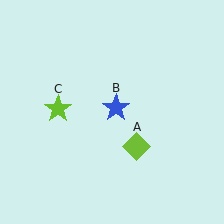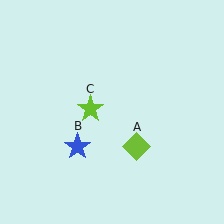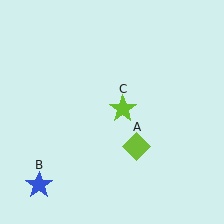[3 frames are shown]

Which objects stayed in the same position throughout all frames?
Lime diamond (object A) remained stationary.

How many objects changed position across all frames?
2 objects changed position: blue star (object B), lime star (object C).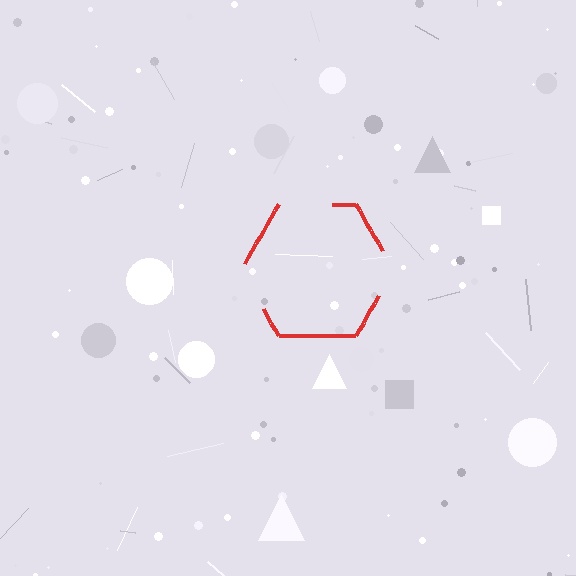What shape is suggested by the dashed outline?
The dashed outline suggests a hexagon.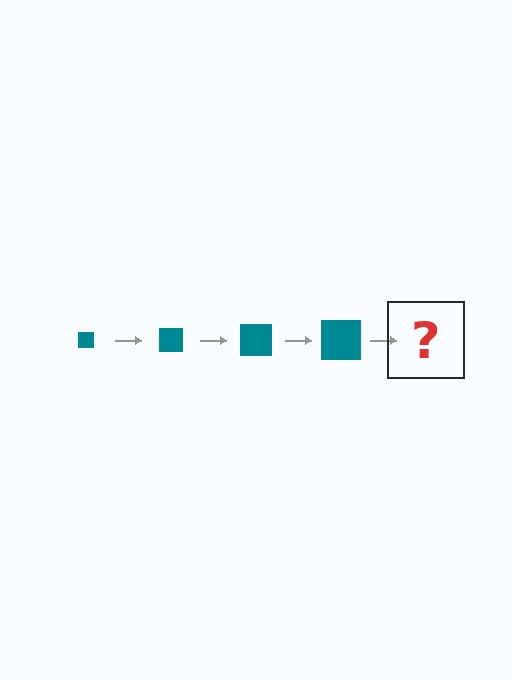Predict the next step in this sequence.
The next step is a teal square, larger than the previous one.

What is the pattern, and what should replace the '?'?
The pattern is that the square gets progressively larger each step. The '?' should be a teal square, larger than the previous one.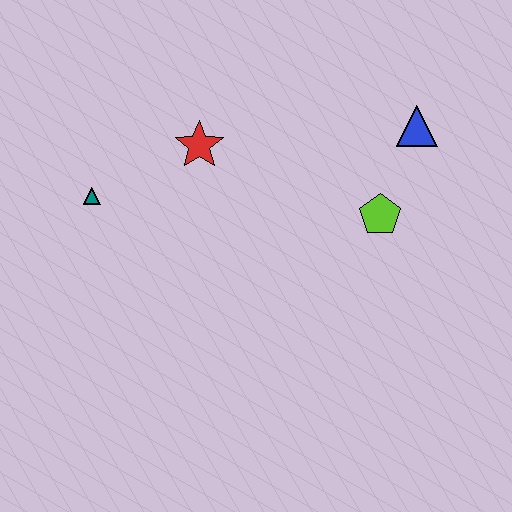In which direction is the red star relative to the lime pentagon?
The red star is to the left of the lime pentagon.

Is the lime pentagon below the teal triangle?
Yes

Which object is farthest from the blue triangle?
The teal triangle is farthest from the blue triangle.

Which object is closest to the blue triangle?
The lime pentagon is closest to the blue triangle.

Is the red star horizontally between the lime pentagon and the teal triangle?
Yes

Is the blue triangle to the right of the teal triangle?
Yes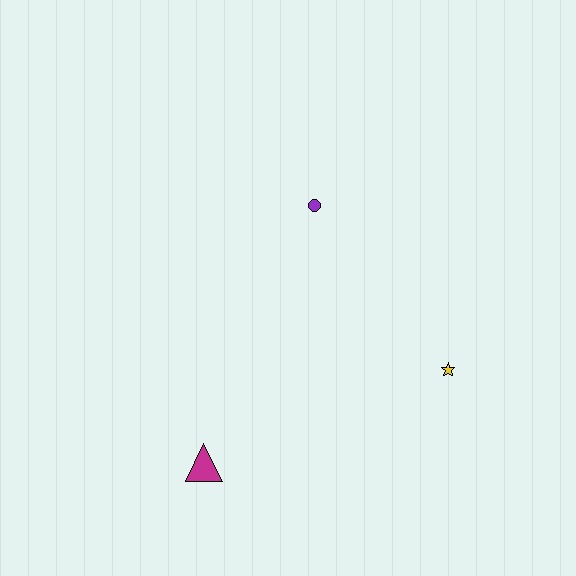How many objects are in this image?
There are 3 objects.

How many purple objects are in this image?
There is 1 purple object.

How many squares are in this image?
There are no squares.